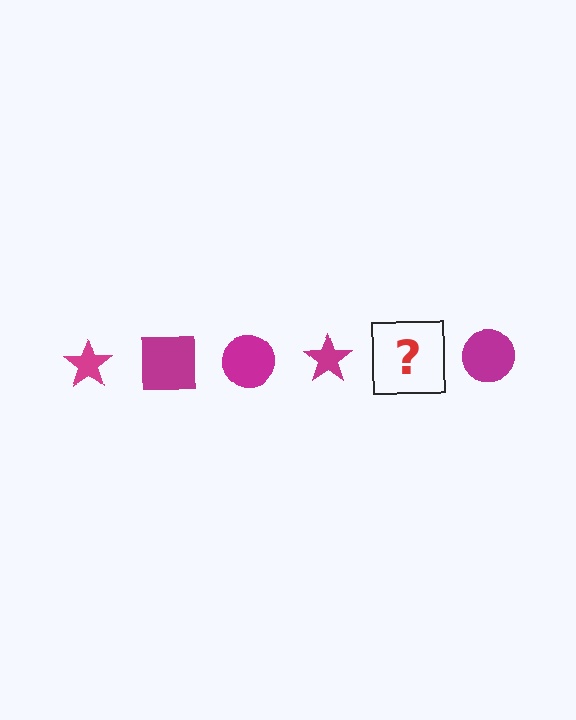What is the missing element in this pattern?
The missing element is a magenta square.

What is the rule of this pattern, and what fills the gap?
The rule is that the pattern cycles through star, square, circle shapes in magenta. The gap should be filled with a magenta square.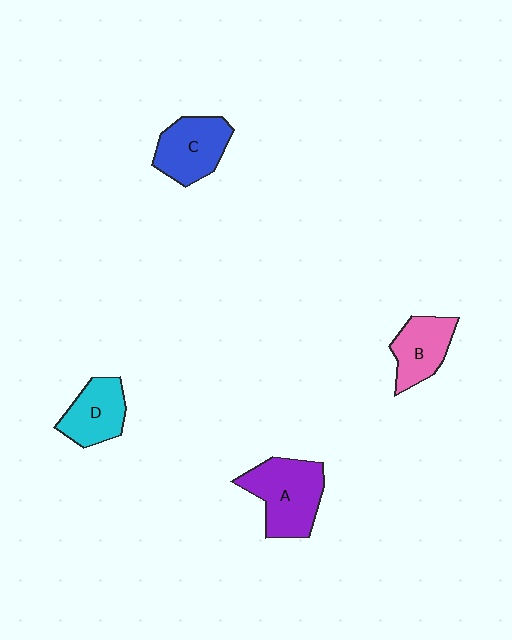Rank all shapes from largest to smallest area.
From largest to smallest: A (purple), C (blue), D (cyan), B (pink).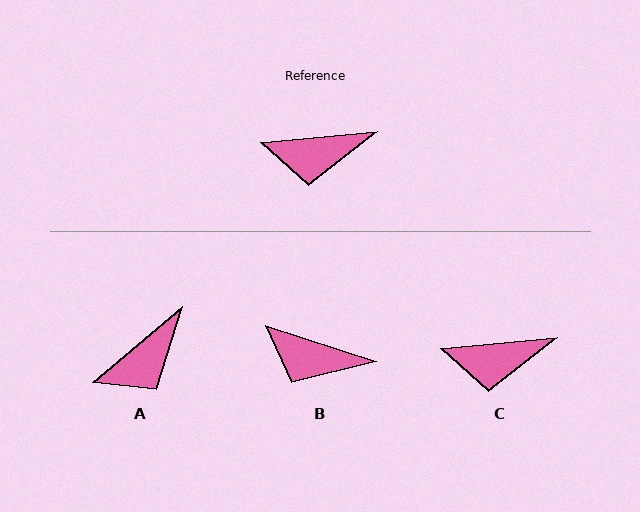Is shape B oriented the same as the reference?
No, it is off by about 23 degrees.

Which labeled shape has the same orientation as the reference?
C.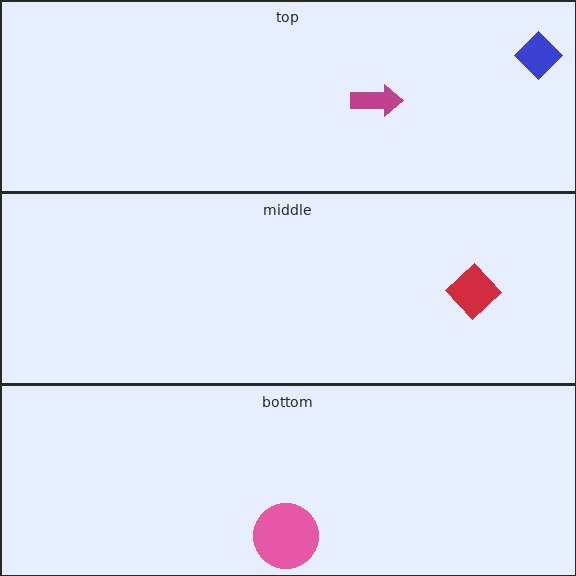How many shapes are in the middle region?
1.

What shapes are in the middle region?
The red diamond.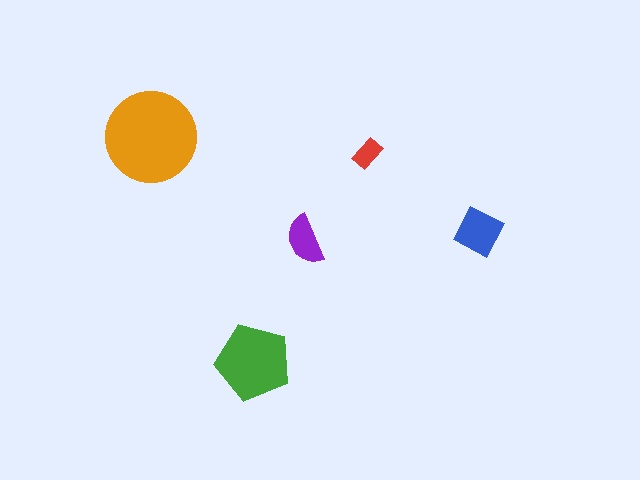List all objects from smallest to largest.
The red rectangle, the purple semicircle, the blue square, the green pentagon, the orange circle.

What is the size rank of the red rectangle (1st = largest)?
5th.